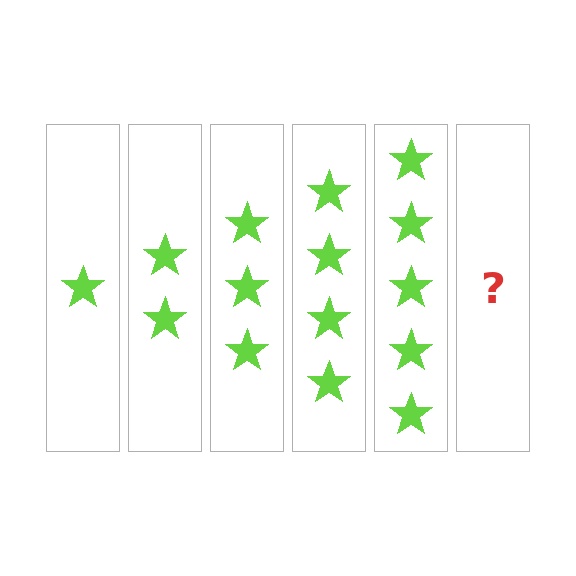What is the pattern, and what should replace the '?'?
The pattern is that each step adds one more star. The '?' should be 6 stars.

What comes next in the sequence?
The next element should be 6 stars.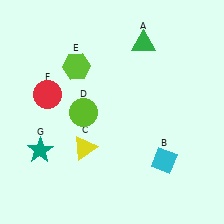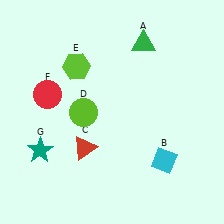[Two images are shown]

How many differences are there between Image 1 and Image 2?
There is 1 difference between the two images.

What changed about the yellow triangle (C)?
In Image 1, C is yellow. In Image 2, it changed to red.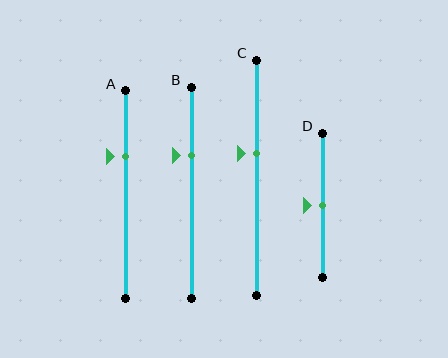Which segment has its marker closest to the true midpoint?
Segment D has its marker closest to the true midpoint.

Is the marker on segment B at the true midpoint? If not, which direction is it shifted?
No, the marker on segment B is shifted upward by about 18% of the segment length.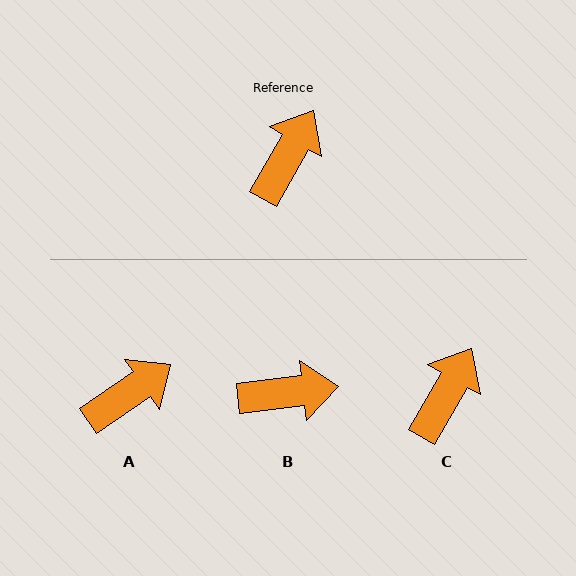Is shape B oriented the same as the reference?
No, it is off by about 53 degrees.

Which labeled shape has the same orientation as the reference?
C.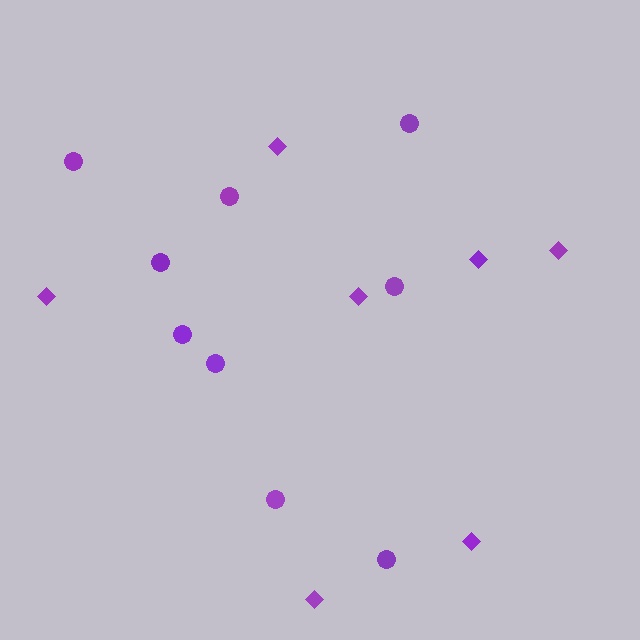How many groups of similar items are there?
There are 2 groups: one group of diamonds (7) and one group of circles (9).